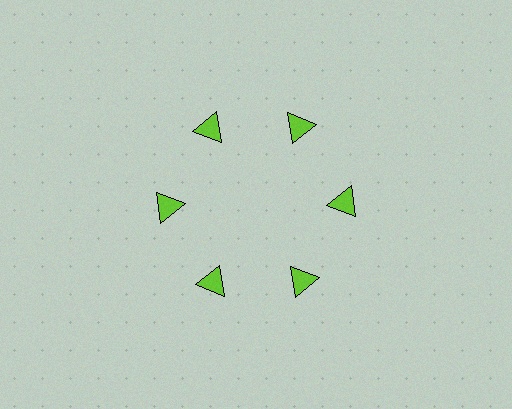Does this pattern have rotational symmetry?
Yes, this pattern has 6-fold rotational symmetry. It looks the same after rotating 60 degrees around the center.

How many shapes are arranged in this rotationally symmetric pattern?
There are 6 shapes, arranged in 6 groups of 1.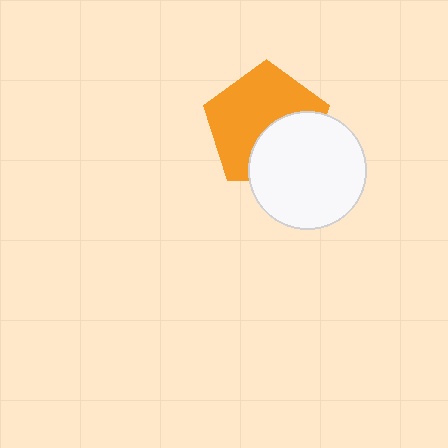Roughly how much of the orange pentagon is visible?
About half of it is visible (roughly 62%).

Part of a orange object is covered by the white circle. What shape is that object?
It is a pentagon.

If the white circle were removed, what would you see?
You would see the complete orange pentagon.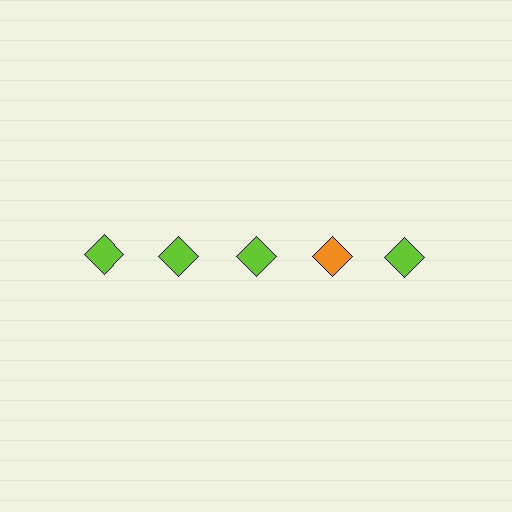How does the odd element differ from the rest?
It has a different color: orange instead of lime.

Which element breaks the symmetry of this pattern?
The orange diamond in the top row, second from right column breaks the symmetry. All other shapes are lime diamonds.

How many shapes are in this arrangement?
There are 5 shapes arranged in a grid pattern.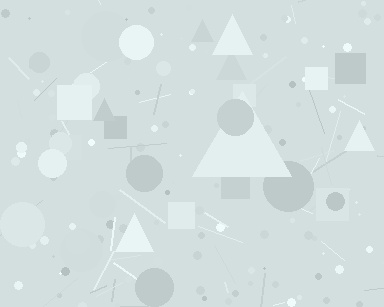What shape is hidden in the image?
A triangle is hidden in the image.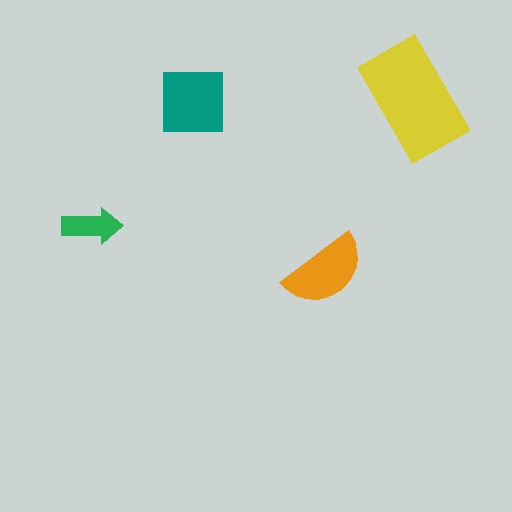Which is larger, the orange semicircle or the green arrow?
The orange semicircle.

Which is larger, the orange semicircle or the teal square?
The teal square.